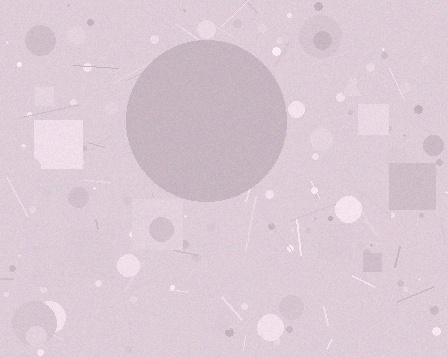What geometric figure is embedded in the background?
A circle is embedded in the background.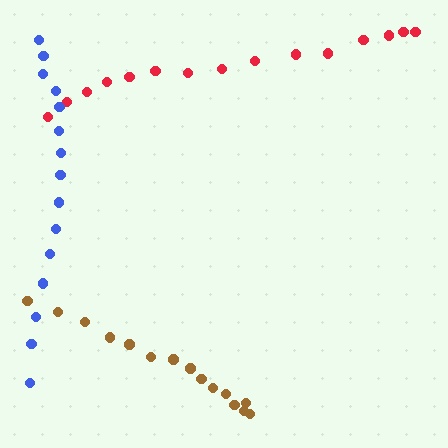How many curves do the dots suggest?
There are 3 distinct paths.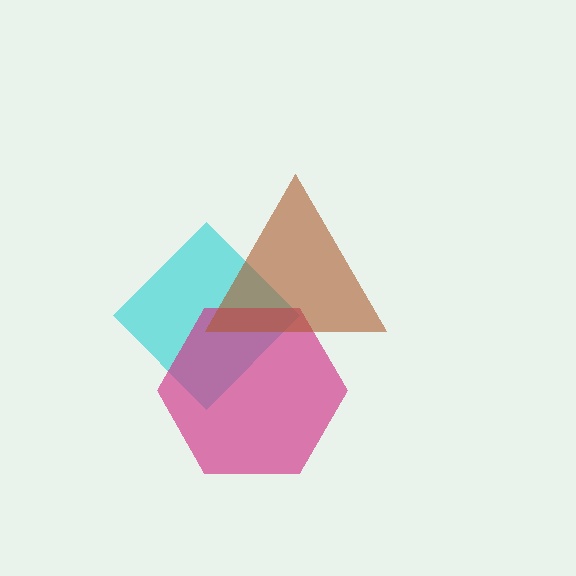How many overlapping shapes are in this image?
There are 3 overlapping shapes in the image.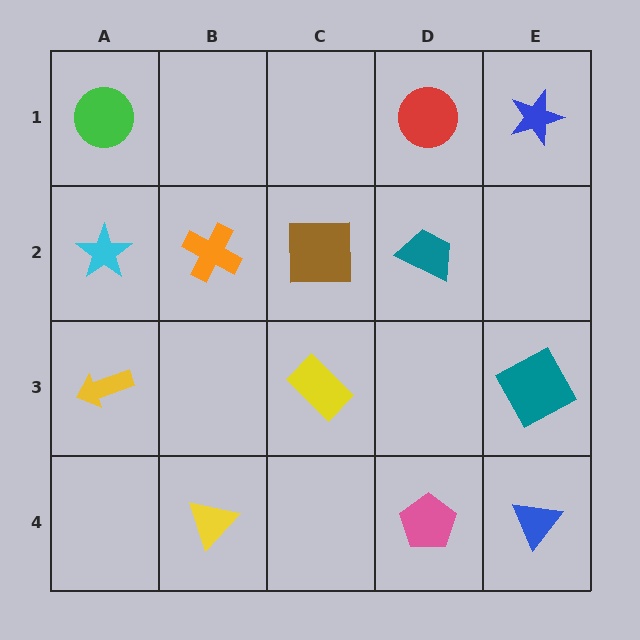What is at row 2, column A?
A cyan star.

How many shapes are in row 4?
3 shapes.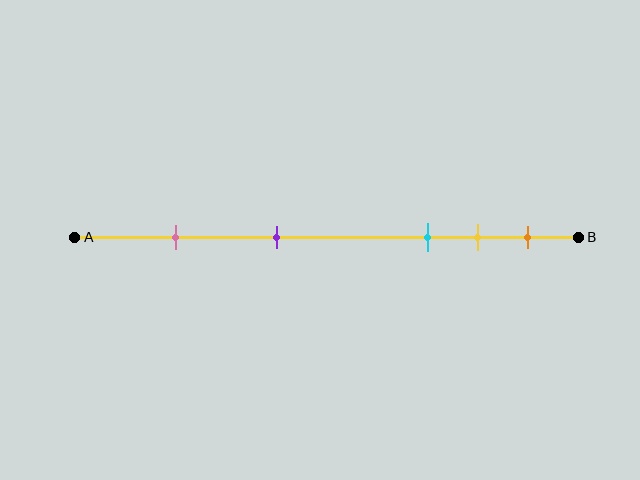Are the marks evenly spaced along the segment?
No, the marks are not evenly spaced.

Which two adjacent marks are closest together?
The yellow and orange marks are the closest adjacent pair.